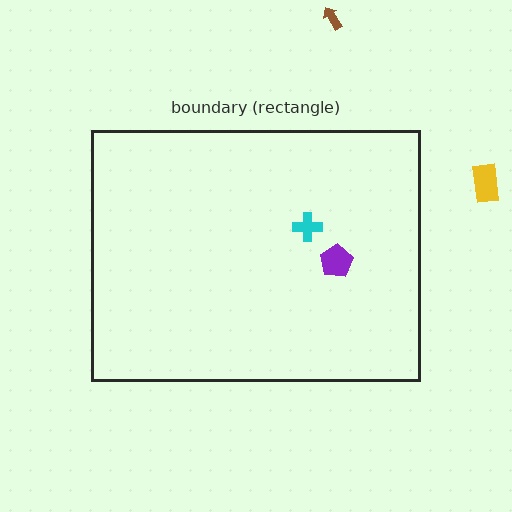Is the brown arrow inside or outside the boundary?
Outside.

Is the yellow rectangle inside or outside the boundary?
Outside.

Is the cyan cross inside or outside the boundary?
Inside.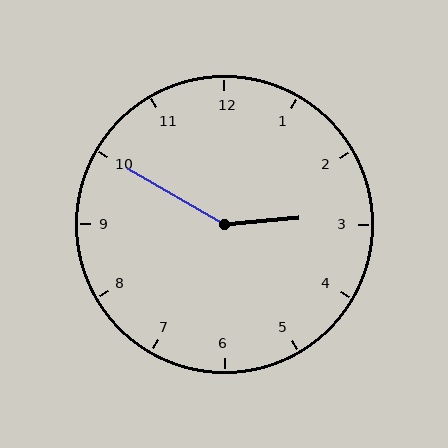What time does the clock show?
2:50.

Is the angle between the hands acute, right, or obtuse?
It is obtuse.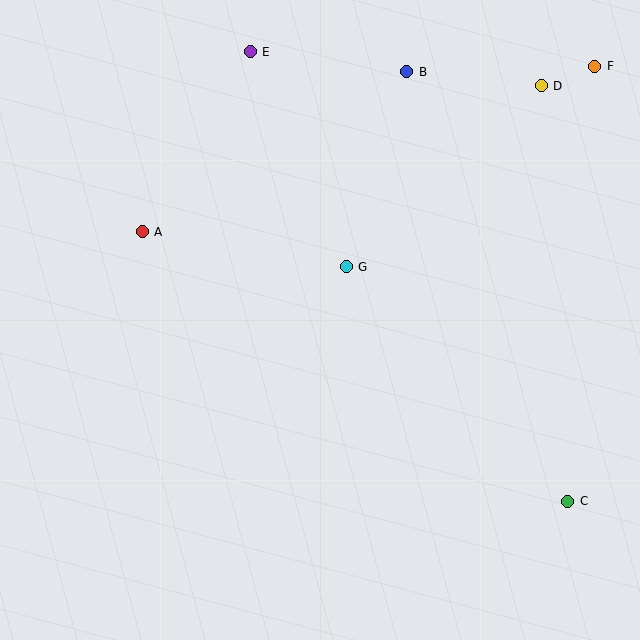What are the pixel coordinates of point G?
Point G is at (346, 267).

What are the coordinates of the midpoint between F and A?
The midpoint between F and A is at (369, 149).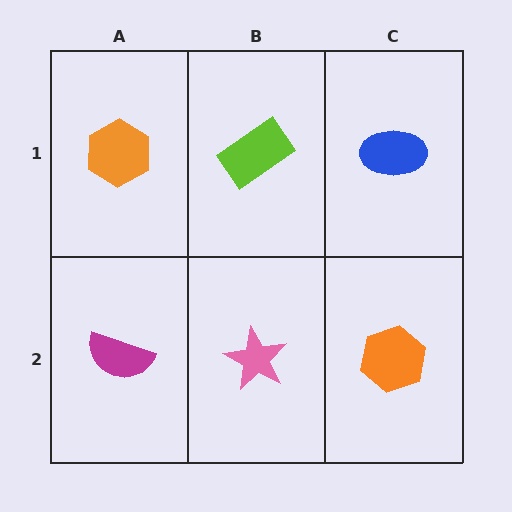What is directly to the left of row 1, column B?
An orange hexagon.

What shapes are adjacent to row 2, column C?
A blue ellipse (row 1, column C), a pink star (row 2, column B).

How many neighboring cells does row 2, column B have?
3.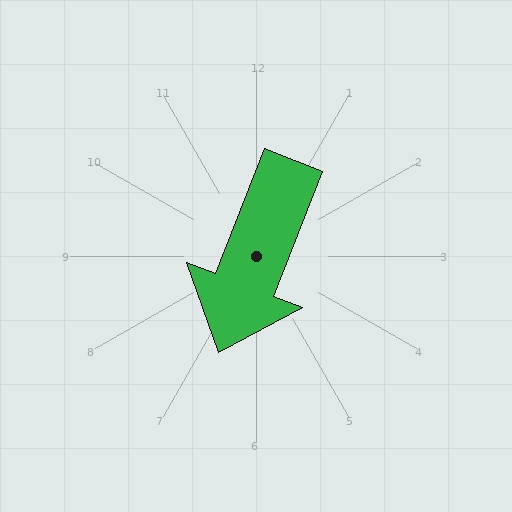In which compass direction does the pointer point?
South.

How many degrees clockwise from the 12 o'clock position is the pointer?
Approximately 201 degrees.